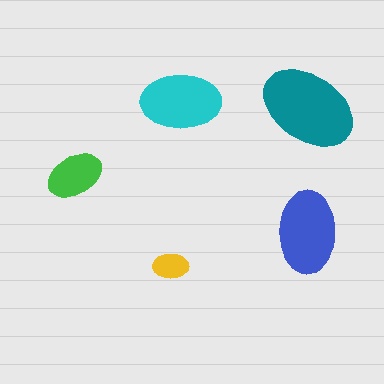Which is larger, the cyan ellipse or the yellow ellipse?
The cyan one.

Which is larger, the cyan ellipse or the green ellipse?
The cyan one.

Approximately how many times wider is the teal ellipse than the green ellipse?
About 1.5 times wider.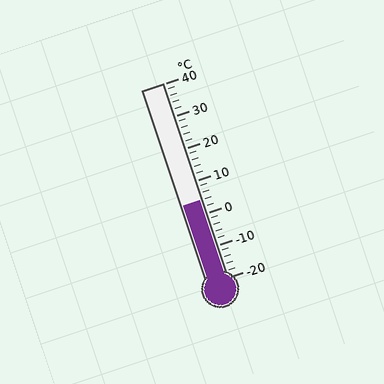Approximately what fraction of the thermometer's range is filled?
The thermometer is filled to approximately 40% of its range.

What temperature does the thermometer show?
The thermometer shows approximately 4°C.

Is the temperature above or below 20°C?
The temperature is below 20°C.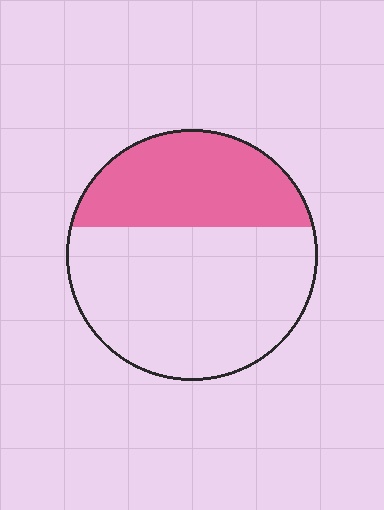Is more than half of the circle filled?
No.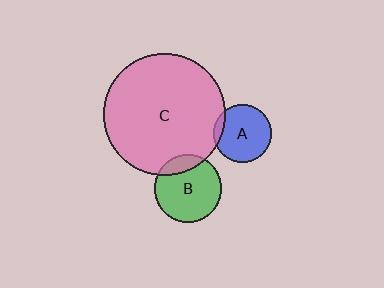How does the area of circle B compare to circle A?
Approximately 1.4 times.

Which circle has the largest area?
Circle C (pink).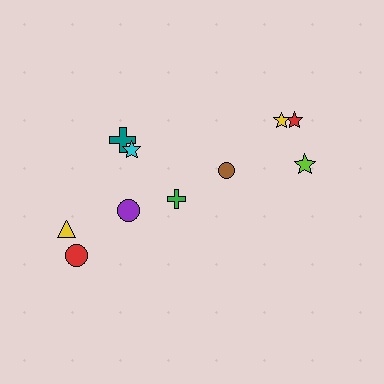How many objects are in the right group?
There are 4 objects.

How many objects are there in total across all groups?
There are 10 objects.